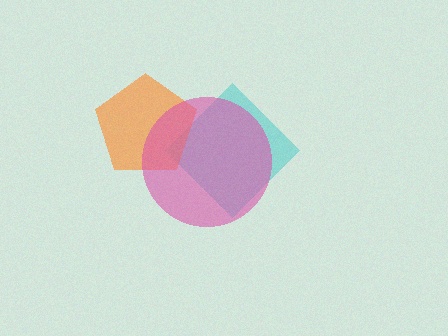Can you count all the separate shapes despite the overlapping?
Yes, there are 3 separate shapes.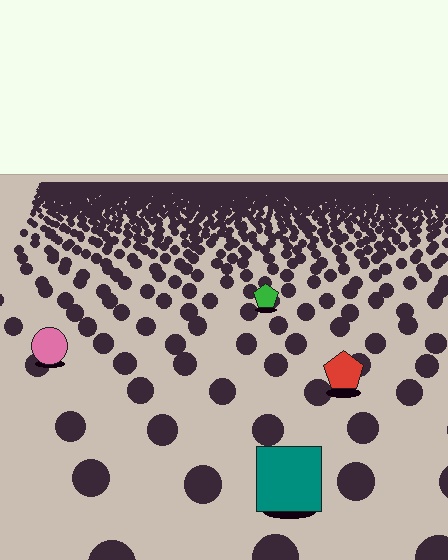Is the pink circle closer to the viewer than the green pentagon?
Yes. The pink circle is closer — you can tell from the texture gradient: the ground texture is coarser near it.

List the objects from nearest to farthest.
From nearest to farthest: the teal square, the red pentagon, the pink circle, the green pentagon.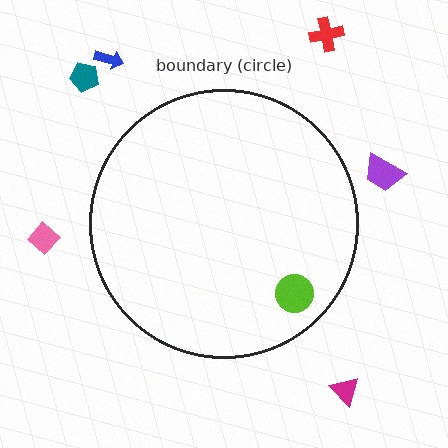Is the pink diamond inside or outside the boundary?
Outside.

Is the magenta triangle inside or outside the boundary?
Outside.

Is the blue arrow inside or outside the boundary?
Outside.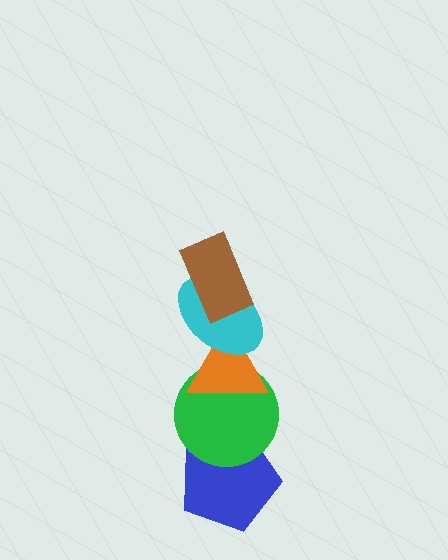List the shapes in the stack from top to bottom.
From top to bottom: the brown rectangle, the cyan ellipse, the orange triangle, the green circle, the blue pentagon.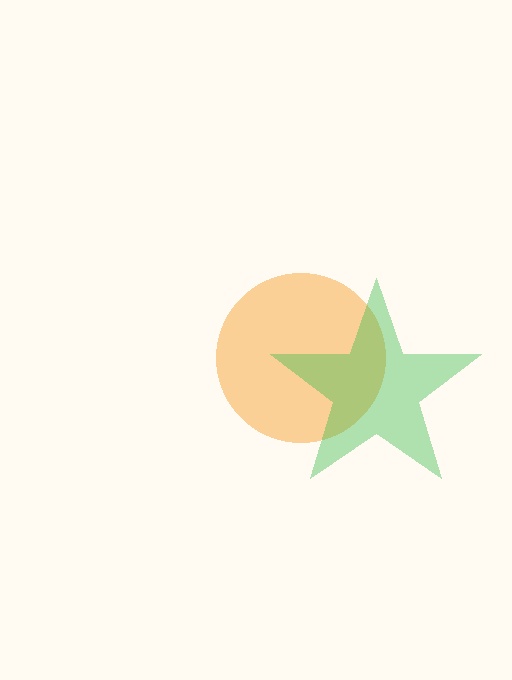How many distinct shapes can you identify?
There are 2 distinct shapes: an orange circle, a green star.